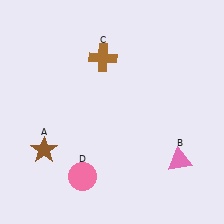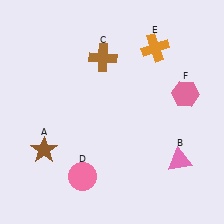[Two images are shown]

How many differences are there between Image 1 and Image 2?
There are 2 differences between the two images.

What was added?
An orange cross (E), a pink hexagon (F) were added in Image 2.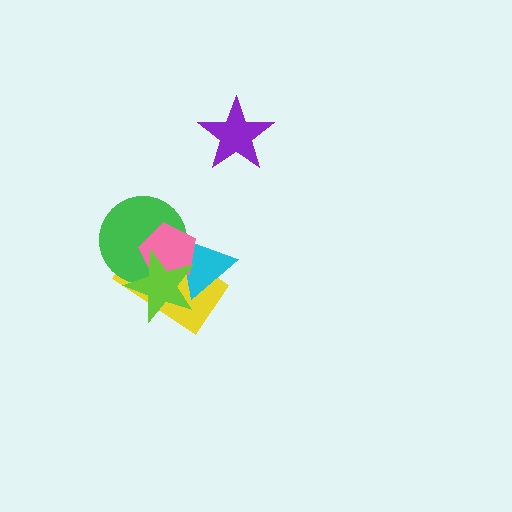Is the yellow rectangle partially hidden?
Yes, it is partially covered by another shape.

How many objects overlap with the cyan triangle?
4 objects overlap with the cyan triangle.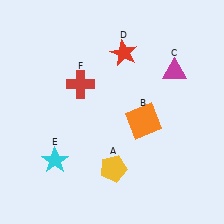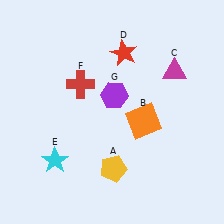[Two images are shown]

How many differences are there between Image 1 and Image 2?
There is 1 difference between the two images.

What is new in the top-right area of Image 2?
A purple hexagon (G) was added in the top-right area of Image 2.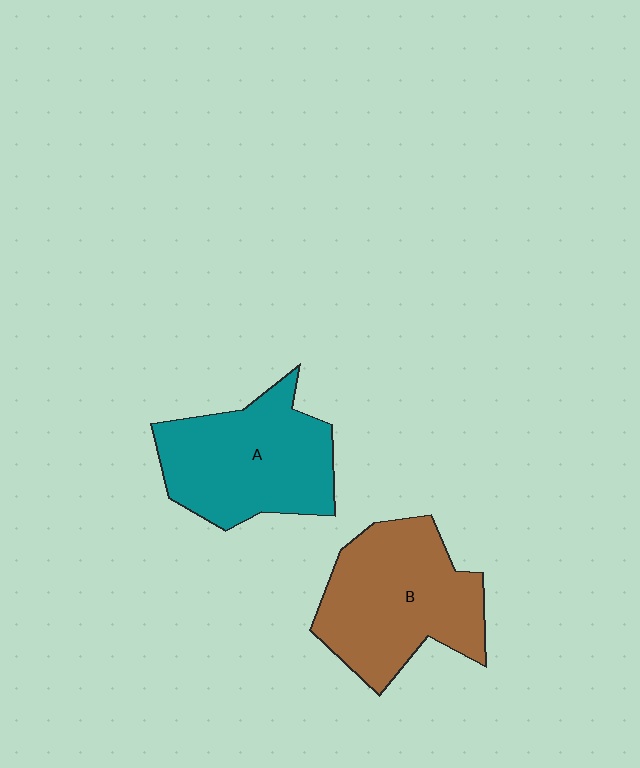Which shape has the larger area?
Shape B (brown).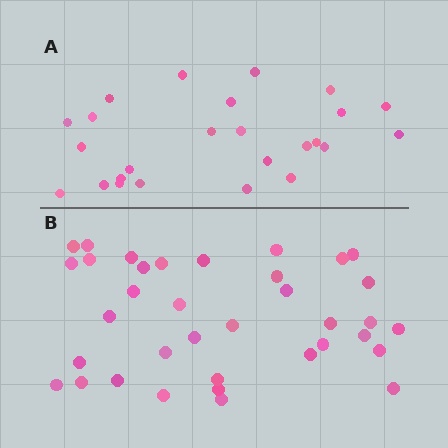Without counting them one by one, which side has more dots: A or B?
Region B (the bottom region) has more dots.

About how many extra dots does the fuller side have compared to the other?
Region B has roughly 12 or so more dots than region A.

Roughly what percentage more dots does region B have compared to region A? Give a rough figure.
About 45% more.